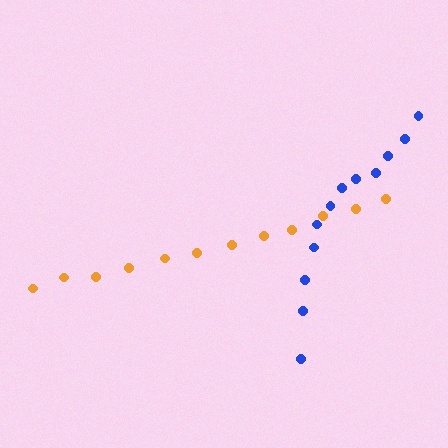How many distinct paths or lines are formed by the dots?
There are 2 distinct paths.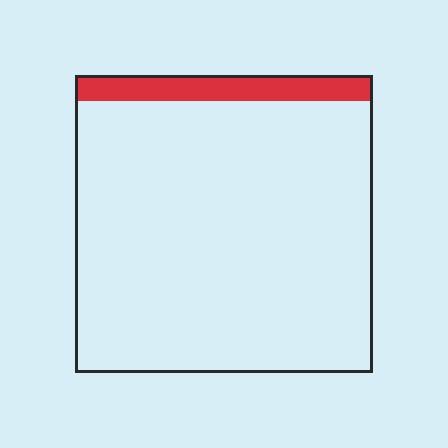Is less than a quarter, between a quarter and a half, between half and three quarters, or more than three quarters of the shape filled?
Less than a quarter.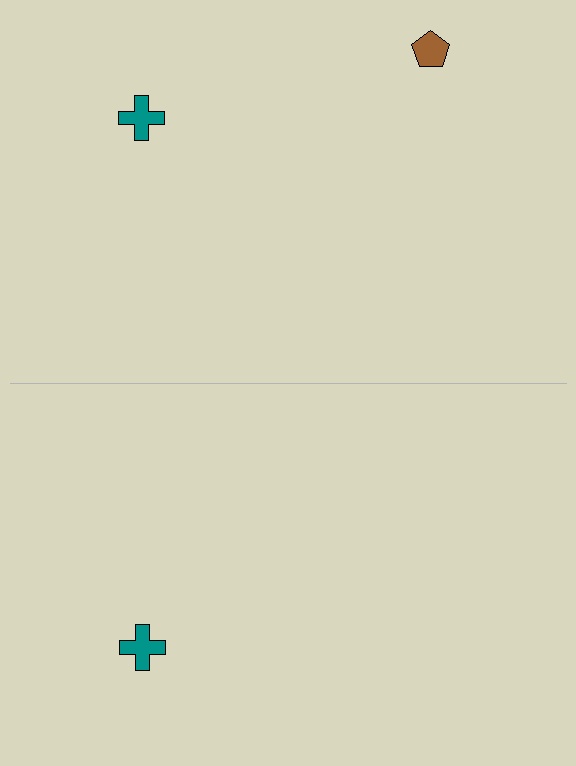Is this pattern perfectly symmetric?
No, the pattern is not perfectly symmetric. A brown pentagon is missing from the bottom side.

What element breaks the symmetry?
A brown pentagon is missing from the bottom side.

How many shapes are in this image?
There are 3 shapes in this image.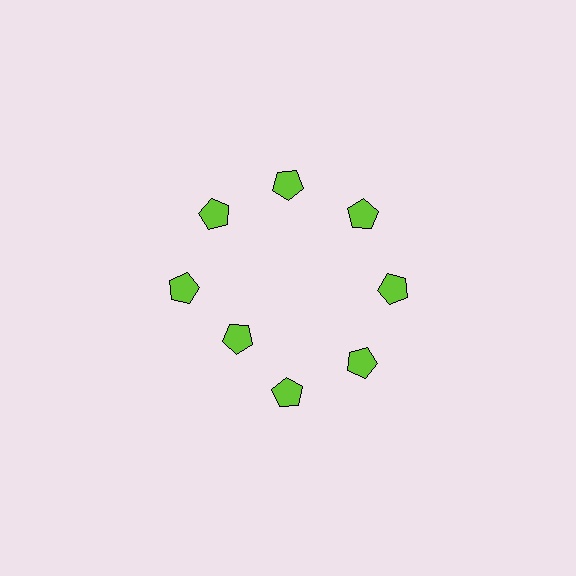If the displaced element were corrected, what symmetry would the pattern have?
It would have 8-fold rotational symmetry — the pattern would map onto itself every 45 degrees.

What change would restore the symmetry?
The symmetry would be restored by moving it outward, back onto the ring so that all 8 pentagons sit at equal angles and equal distance from the center.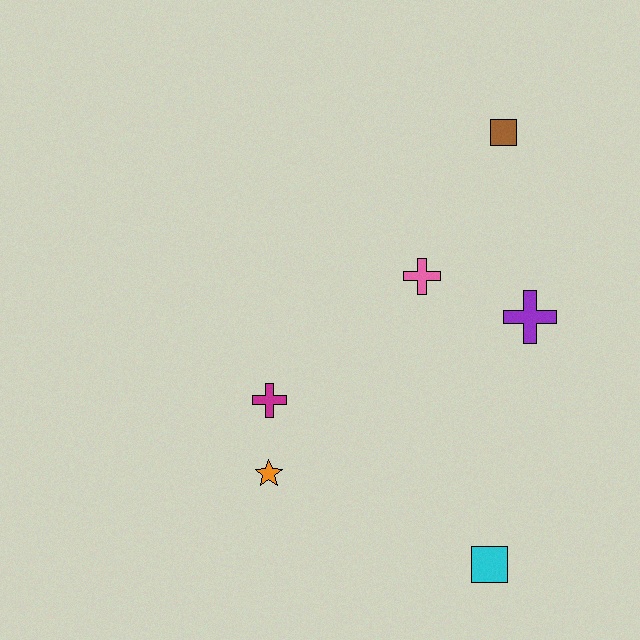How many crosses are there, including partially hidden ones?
There are 3 crosses.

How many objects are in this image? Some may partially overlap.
There are 6 objects.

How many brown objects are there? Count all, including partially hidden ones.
There is 1 brown object.